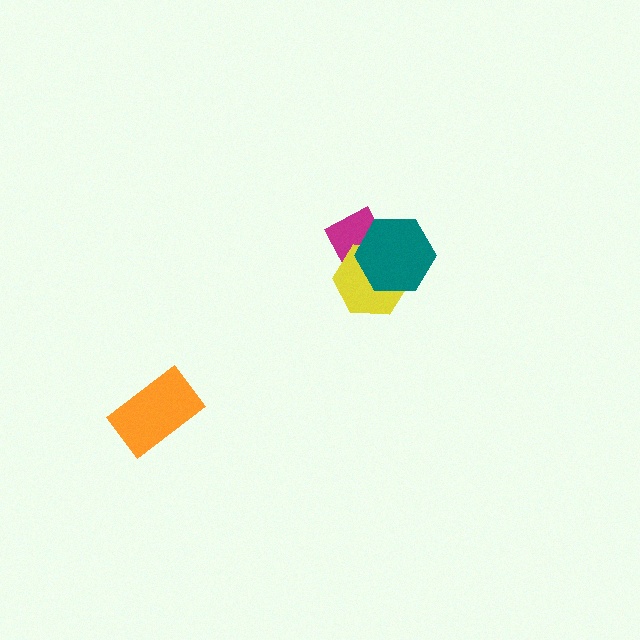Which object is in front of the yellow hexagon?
The teal hexagon is in front of the yellow hexagon.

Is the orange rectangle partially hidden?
No, no other shape covers it.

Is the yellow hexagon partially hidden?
Yes, it is partially covered by another shape.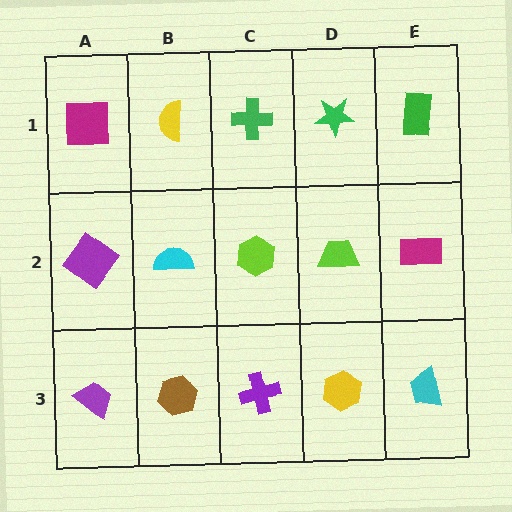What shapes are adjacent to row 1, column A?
A purple diamond (row 2, column A), a yellow semicircle (row 1, column B).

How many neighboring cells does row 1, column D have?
3.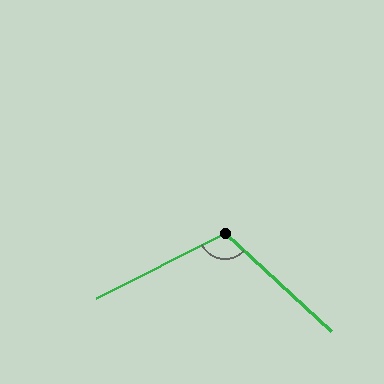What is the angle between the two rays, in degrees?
Approximately 110 degrees.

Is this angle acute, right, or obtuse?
It is obtuse.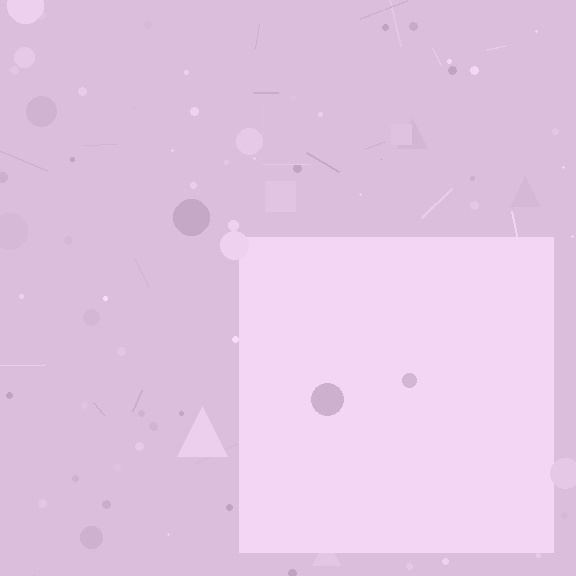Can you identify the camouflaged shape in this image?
The camouflaged shape is a square.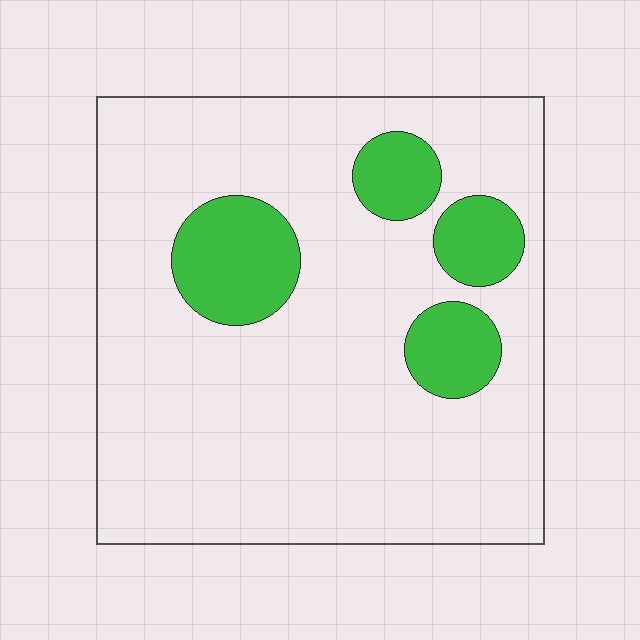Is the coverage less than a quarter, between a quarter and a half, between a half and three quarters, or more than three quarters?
Less than a quarter.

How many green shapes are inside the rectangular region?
4.